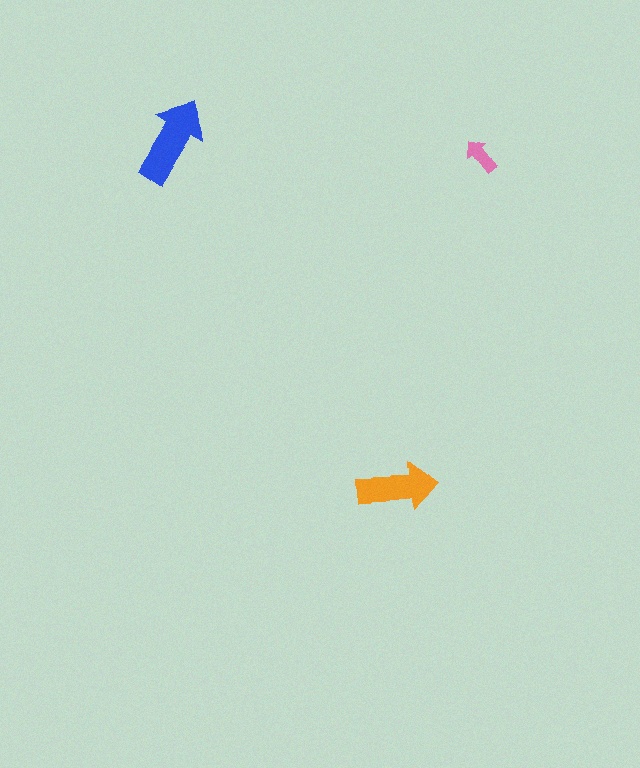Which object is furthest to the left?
The blue arrow is leftmost.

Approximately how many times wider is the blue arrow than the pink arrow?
About 2.5 times wider.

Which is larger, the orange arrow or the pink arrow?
The orange one.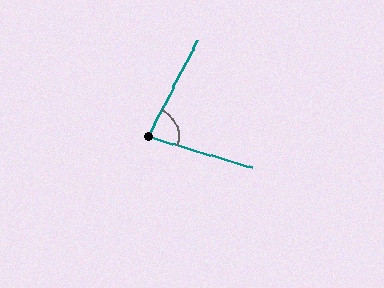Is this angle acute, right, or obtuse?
It is acute.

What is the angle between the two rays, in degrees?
Approximately 80 degrees.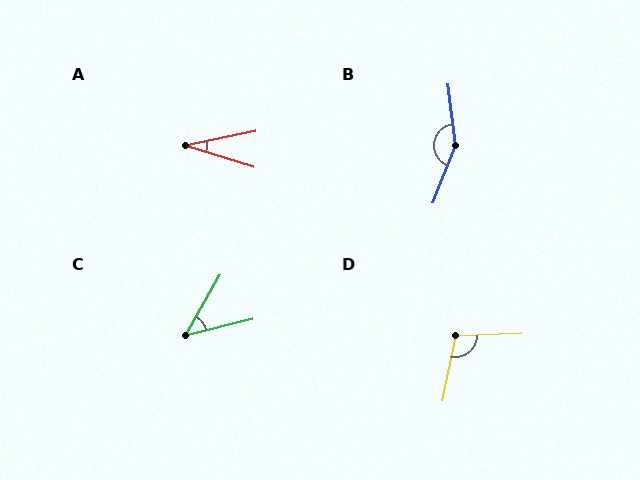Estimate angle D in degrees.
Approximately 104 degrees.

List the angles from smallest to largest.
A (29°), C (46°), D (104°), B (152°).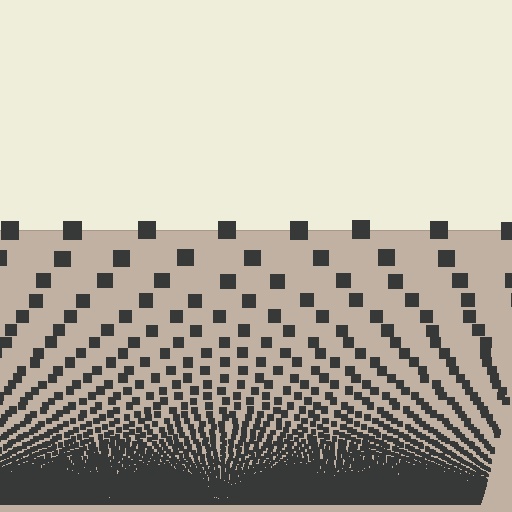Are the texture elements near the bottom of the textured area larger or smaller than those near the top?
Smaller. The gradient is inverted — elements near the bottom are smaller and denser.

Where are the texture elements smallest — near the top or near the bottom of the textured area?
Near the bottom.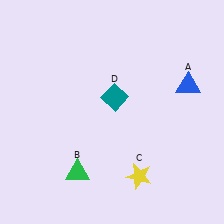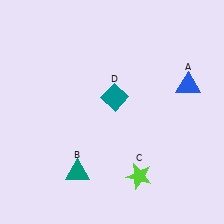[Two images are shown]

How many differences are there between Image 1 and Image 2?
There are 2 differences between the two images.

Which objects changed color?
B changed from green to teal. C changed from yellow to lime.